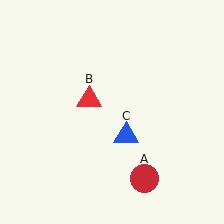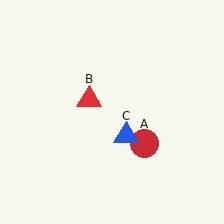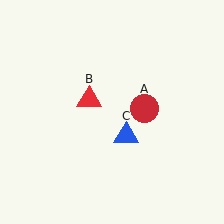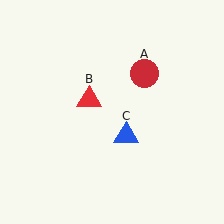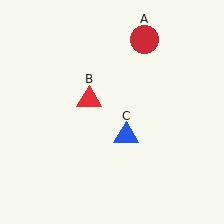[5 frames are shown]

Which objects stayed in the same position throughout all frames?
Red triangle (object B) and blue triangle (object C) remained stationary.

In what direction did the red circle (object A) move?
The red circle (object A) moved up.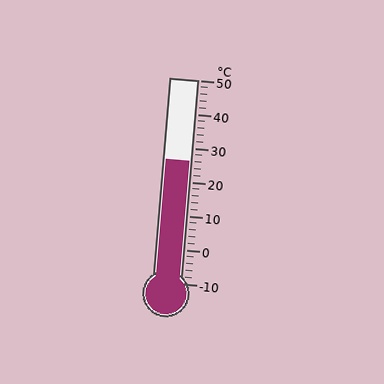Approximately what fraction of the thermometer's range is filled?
The thermometer is filled to approximately 60% of its range.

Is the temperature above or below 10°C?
The temperature is above 10°C.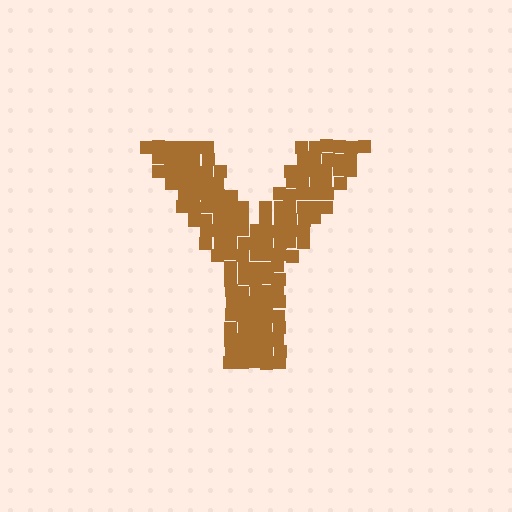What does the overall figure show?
The overall figure shows the letter Y.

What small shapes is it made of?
It is made of small squares.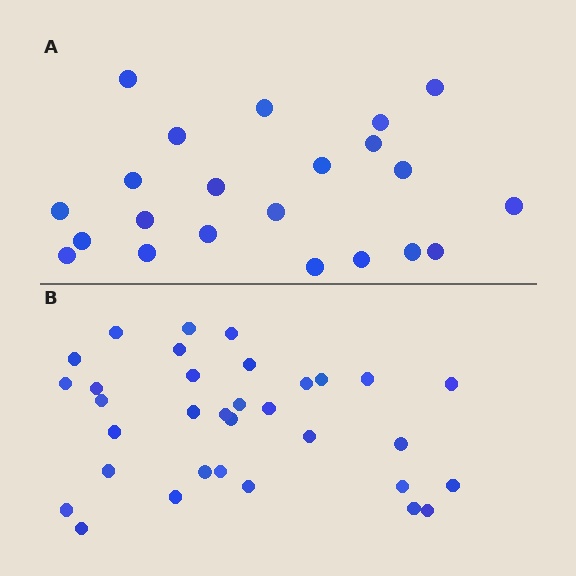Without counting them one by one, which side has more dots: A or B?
Region B (the bottom region) has more dots.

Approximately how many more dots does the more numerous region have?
Region B has roughly 12 or so more dots than region A.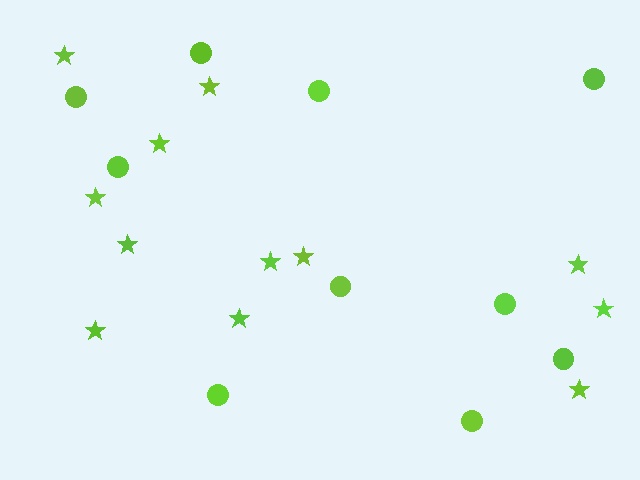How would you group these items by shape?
There are 2 groups: one group of circles (10) and one group of stars (12).